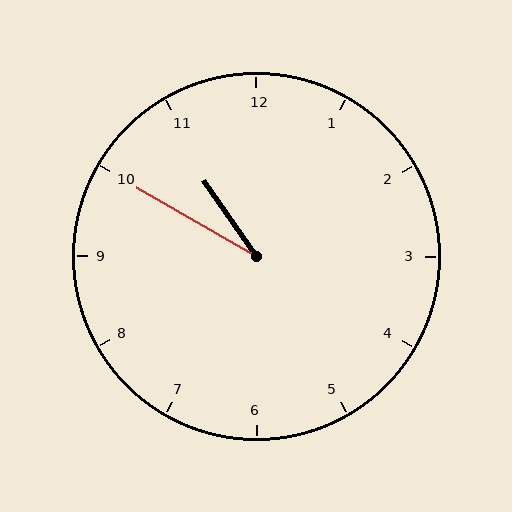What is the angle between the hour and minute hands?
Approximately 25 degrees.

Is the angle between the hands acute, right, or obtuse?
It is acute.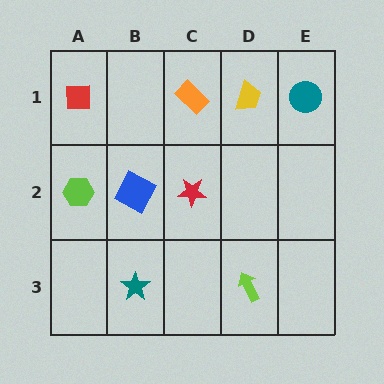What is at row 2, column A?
A lime hexagon.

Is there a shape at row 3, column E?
No, that cell is empty.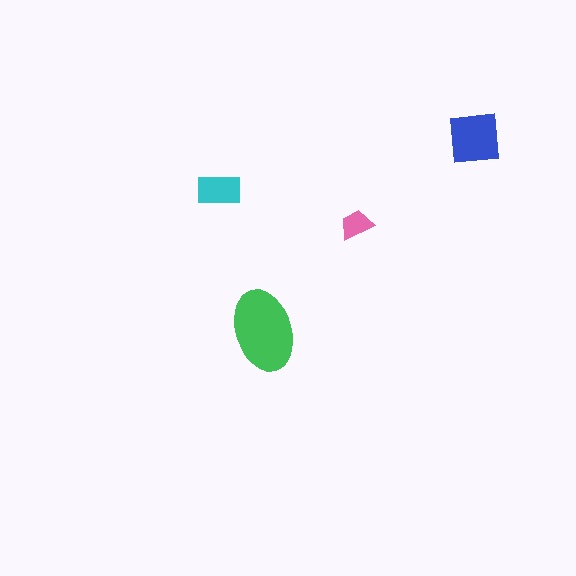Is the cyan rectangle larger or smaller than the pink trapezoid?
Larger.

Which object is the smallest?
The pink trapezoid.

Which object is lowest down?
The green ellipse is bottommost.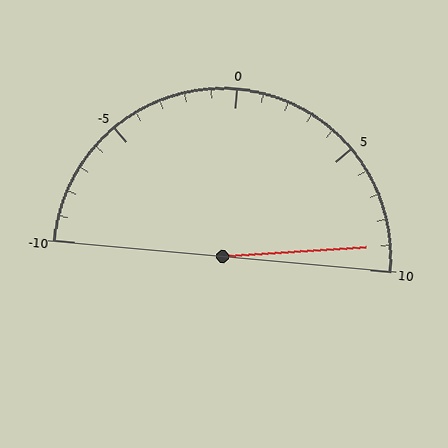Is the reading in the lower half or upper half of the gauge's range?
The reading is in the upper half of the range (-10 to 10).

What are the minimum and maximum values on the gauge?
The gauge ranges from -10 to 10.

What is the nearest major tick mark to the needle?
The nearest major tick mark is 10.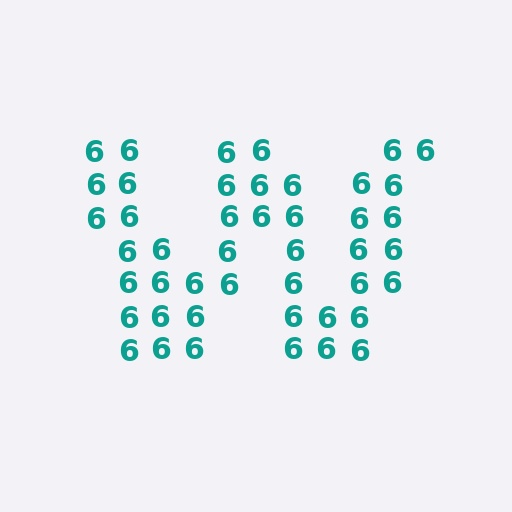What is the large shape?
The large shape is the letter W.